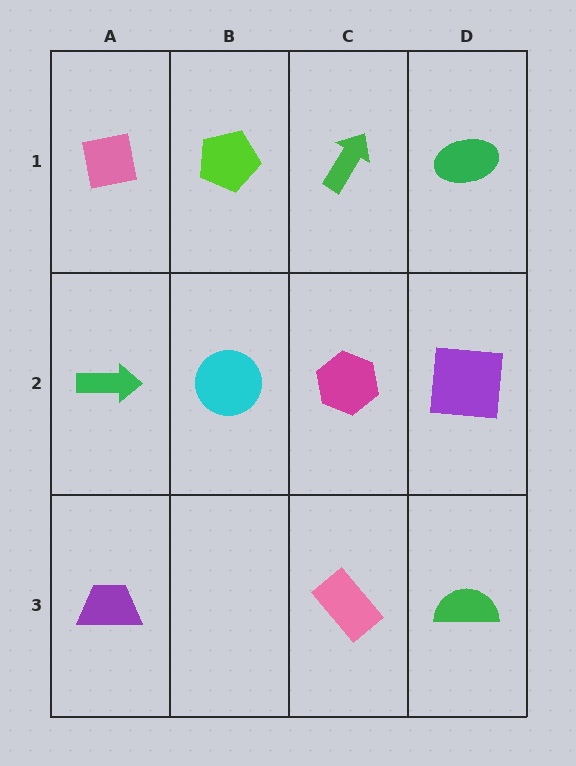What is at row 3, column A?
A purple trapezoid.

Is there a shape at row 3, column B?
No, that cell is empty.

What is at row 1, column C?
A green arrow.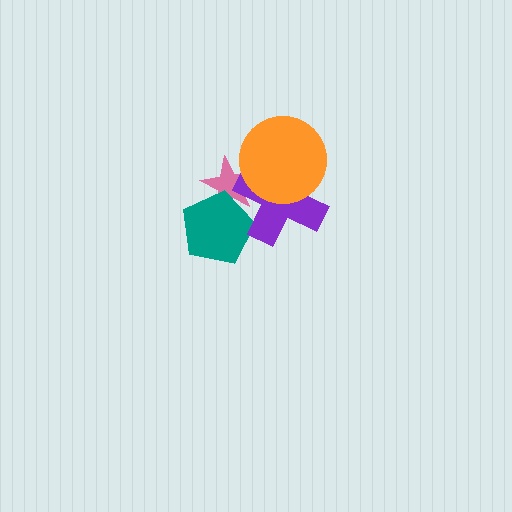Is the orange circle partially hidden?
No, no other shape covers it.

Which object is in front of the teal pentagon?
The purple cross is in front of the teal pentagon.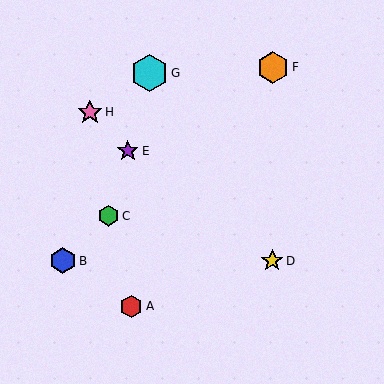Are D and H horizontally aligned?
No, D is at y≈261 and H is at y≈112.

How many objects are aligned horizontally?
2 objects (B, D) are aligned horizontally.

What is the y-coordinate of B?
Object B is at y≈261.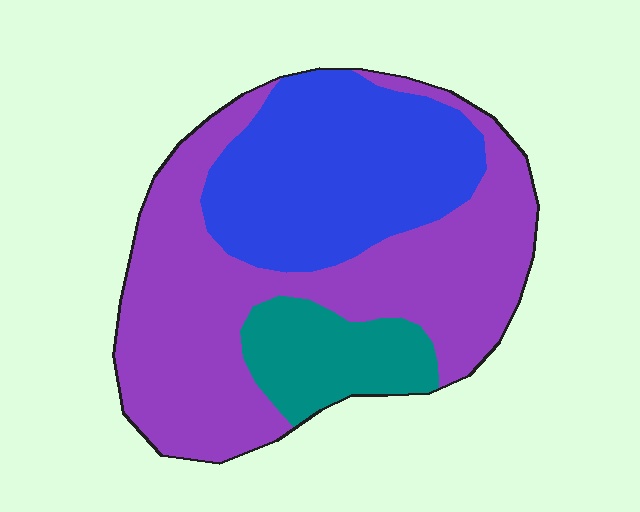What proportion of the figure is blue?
Blue takes up about one third (1/3) of the figure.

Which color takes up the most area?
Purple, at roughly 55%.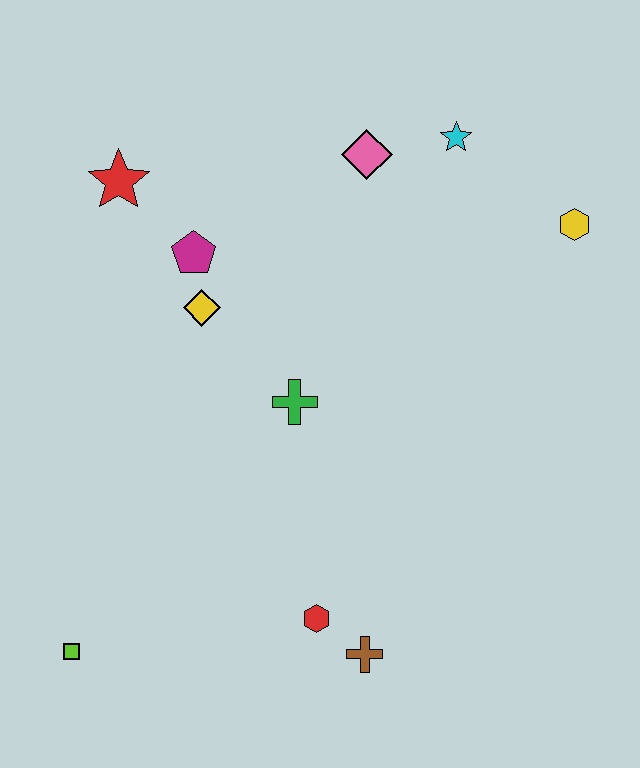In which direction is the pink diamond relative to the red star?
The pink diamond is to the right of the red star.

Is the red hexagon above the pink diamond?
No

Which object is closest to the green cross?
The yellow diamond is closest to the green cross.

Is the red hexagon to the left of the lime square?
No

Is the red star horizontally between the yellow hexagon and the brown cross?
No